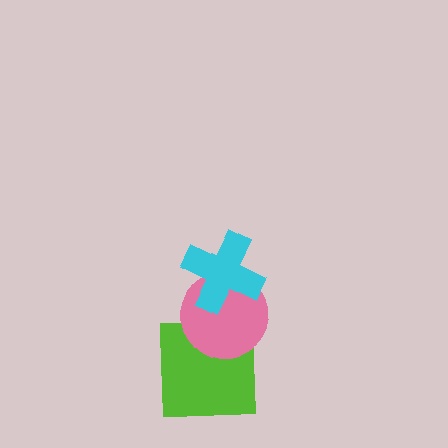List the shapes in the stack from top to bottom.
From top to bottom: the cyan cross, the pink circle, the lime square.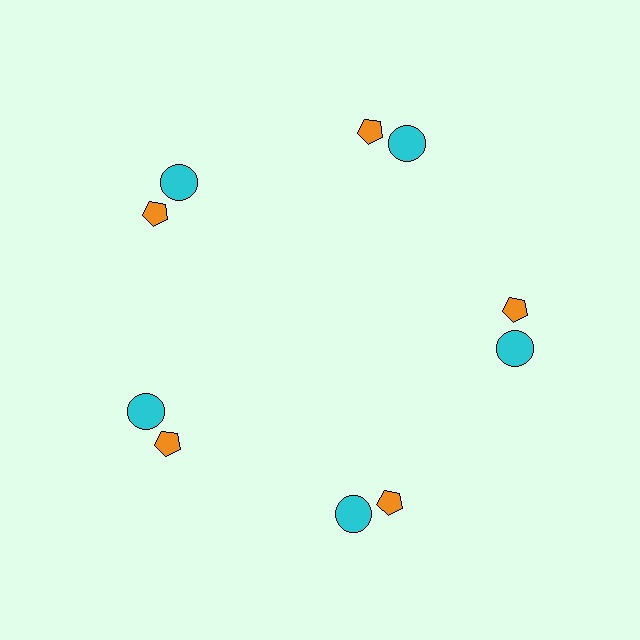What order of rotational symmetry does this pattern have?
This pattern has 5-fold rotational symmetry.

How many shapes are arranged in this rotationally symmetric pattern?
There are 10 shapes, arranged in 5 groups of 2.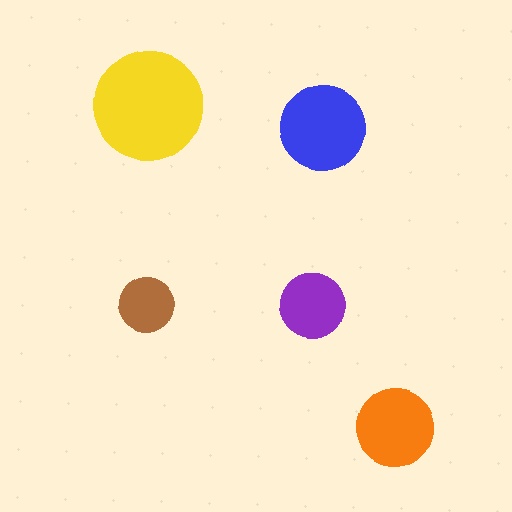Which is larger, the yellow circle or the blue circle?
The yellow one.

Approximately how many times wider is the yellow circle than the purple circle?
About 1.5 times wider.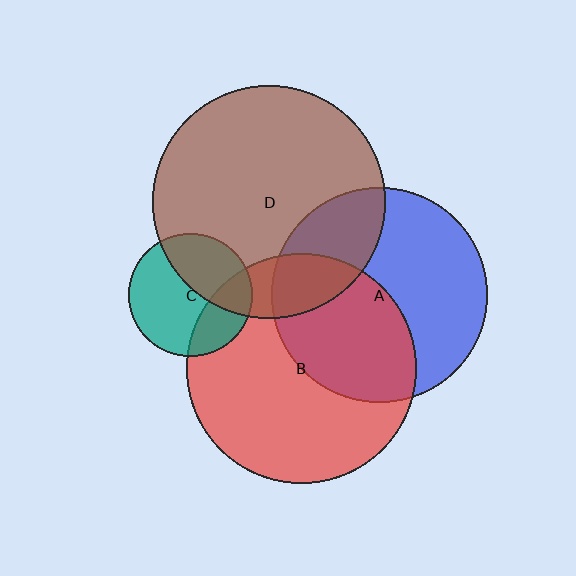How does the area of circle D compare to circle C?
Approximately 3.6 times.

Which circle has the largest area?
Circle D (brown).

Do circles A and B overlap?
Yes.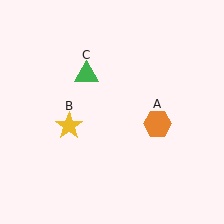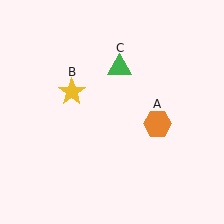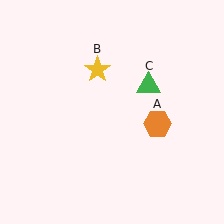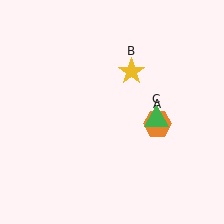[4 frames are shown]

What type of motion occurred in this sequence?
The yellow star (object B), green triangle (object C) rotated clockwise around the center of the scene.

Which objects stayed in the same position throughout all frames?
Orange hexagon (object A) remained stationary.